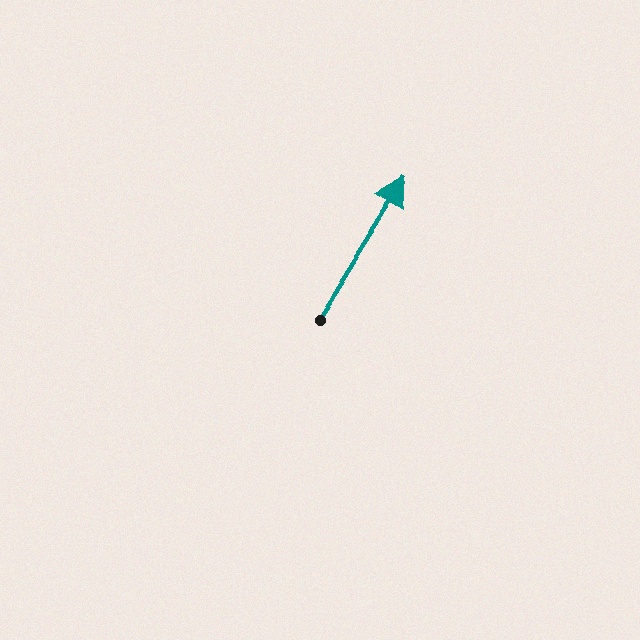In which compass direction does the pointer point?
Northeast.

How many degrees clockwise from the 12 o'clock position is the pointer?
Approximately 32 degrees.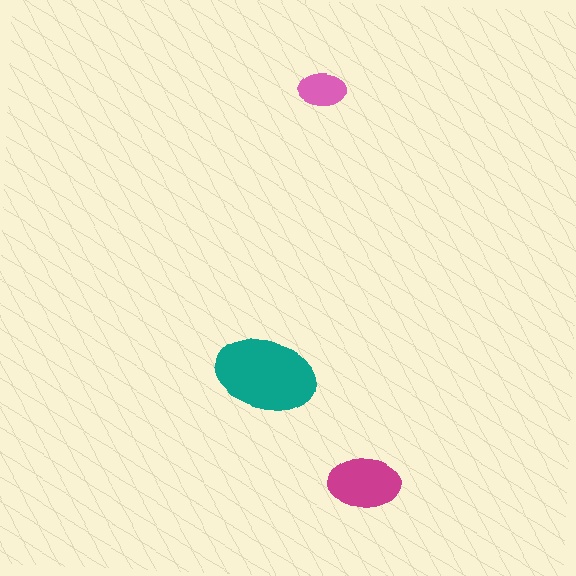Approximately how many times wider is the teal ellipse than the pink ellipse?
About 2 times wider.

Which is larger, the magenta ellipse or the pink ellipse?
The magenta one.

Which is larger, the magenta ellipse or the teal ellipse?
The teal one.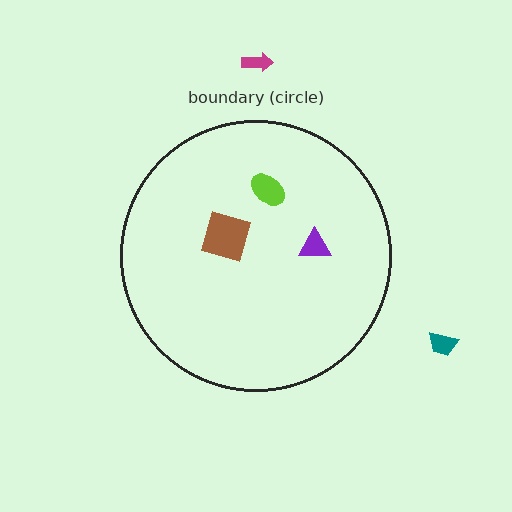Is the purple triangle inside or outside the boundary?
Inside.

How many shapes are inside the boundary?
3 inside, 2 outside.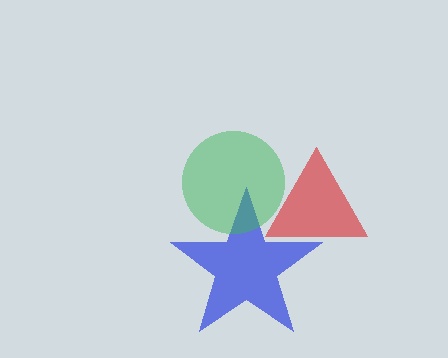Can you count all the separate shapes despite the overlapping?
Yes, there are 3 separate shapes.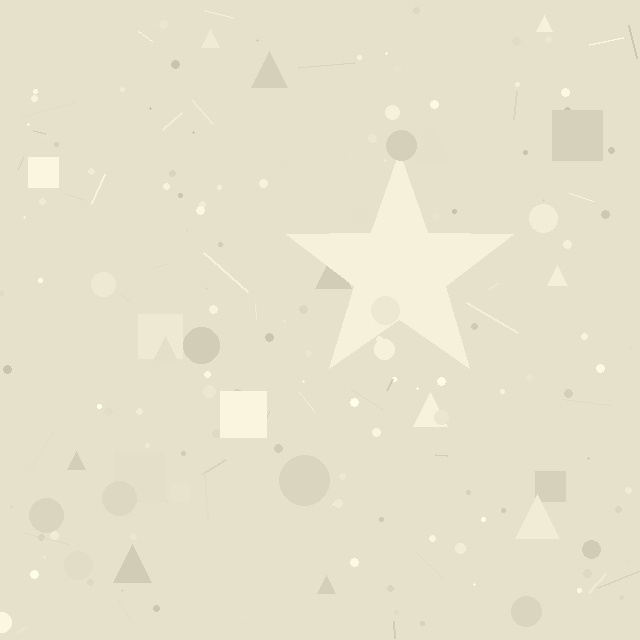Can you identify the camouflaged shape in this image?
The camouflaged shape is a star.